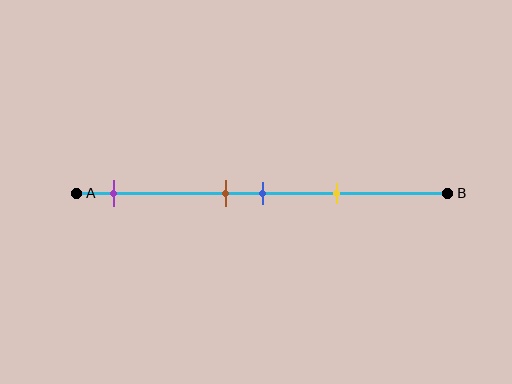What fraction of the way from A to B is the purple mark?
The purple mark is approximately 10% (0.1) of the way from A to B.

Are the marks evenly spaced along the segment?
No, the marks are not evenly spaced.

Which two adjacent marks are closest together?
The brown and blue marks are the closest adjacent pair.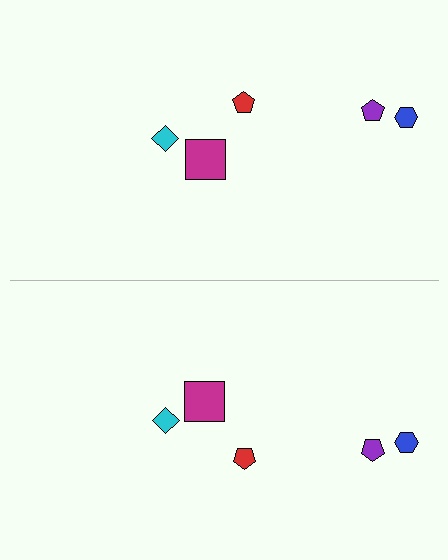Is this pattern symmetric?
Yes, this pattern has bilateral (reflection) symmetry.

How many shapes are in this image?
There are 10 shapes in this image.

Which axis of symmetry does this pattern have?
The pattern has a horizontal axis of symmetry running through the center of the image.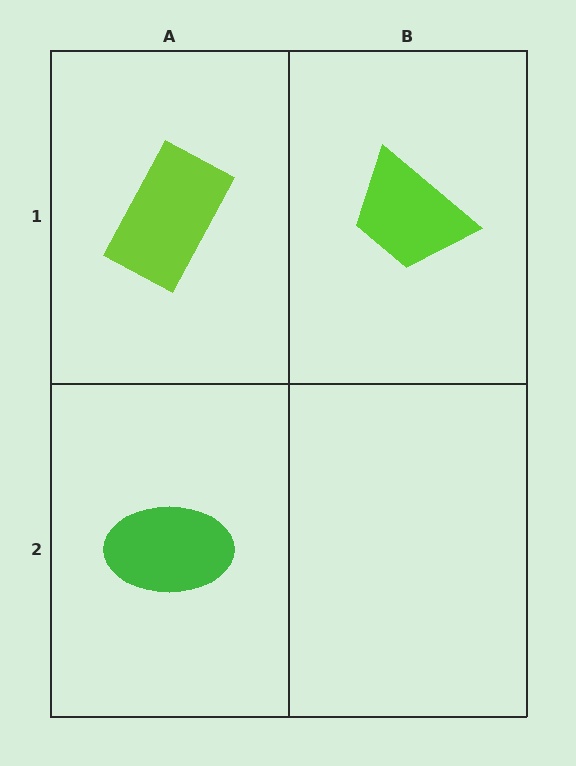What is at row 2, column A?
A green ellipse.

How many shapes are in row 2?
1 shape.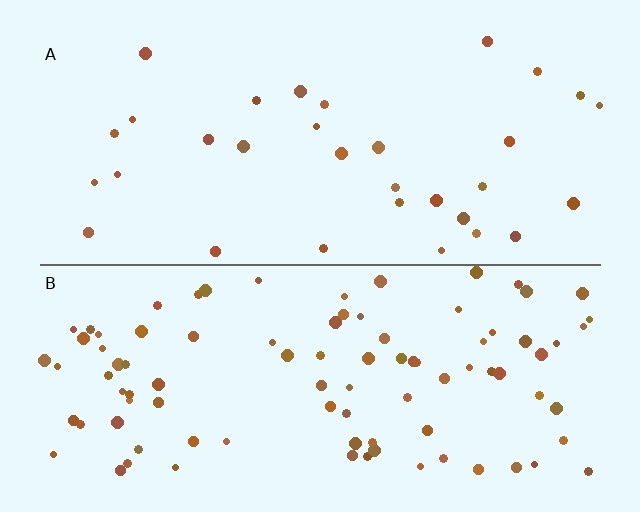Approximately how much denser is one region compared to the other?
Approximately 2.9× — region B over region A.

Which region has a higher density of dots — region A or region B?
B (the bottom).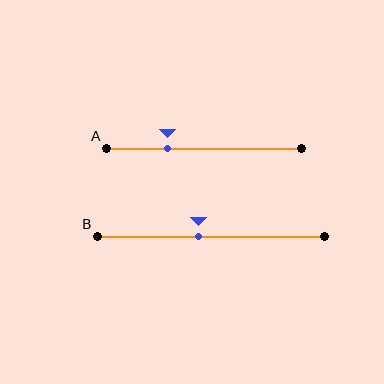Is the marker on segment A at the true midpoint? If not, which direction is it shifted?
No, the marker on segment A is shifted to the left by about 18% of the segment length.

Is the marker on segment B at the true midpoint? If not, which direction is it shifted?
No, the marker on segment B is shifted to the left by about 5% of the segment length.